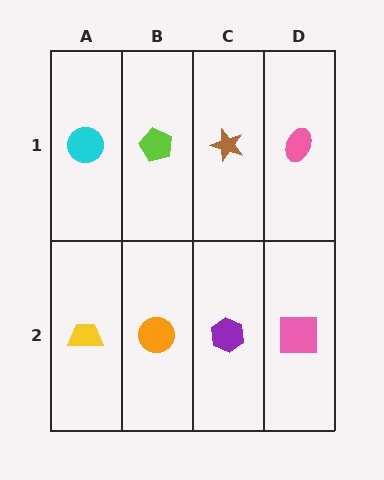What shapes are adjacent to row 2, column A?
A cyan circle (row 1, column A), an orange circle (row 2, column B).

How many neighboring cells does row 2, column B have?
3.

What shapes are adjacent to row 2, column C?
A brown star (row 1, column C), an orange circle (row 2, column B), a pink square (row 2, column D).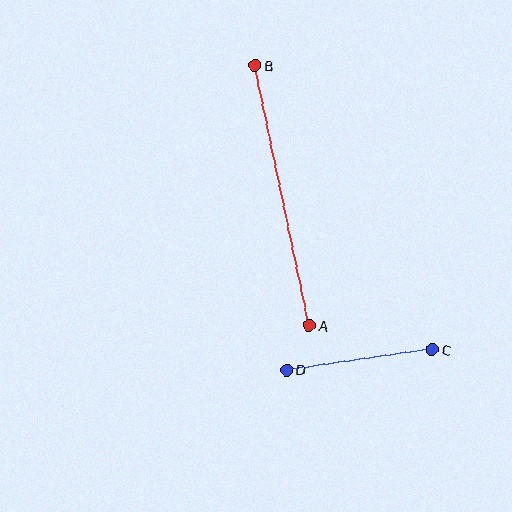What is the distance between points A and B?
The distance is approximately 266 pixels.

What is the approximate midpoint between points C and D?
The midpoint is at approximately (360, 360) pixels.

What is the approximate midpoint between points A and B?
The midpoint is at approximately (282, 196) pixels.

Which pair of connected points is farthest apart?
Points A and B are farthest apart.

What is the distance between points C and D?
The distance is approximately 147 pixels.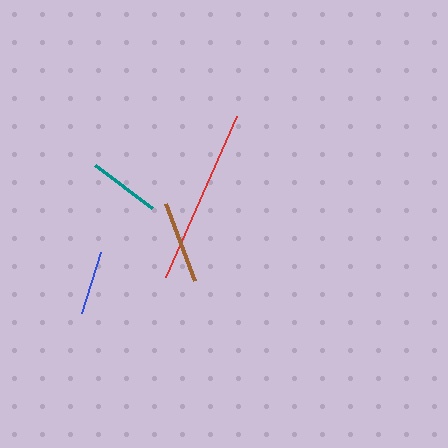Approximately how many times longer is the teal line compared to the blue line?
The teal line is approximately 1.1 times the length of the blue line.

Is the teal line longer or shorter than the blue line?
The teal line is longer than the blue line.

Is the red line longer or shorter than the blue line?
The red line is longer than the blue line.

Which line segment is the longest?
The red line is the longest at approximately 176 pixels.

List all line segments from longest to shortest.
From longest to shortest: red, brown, teal, blue.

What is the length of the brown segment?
The brown segment is approximately 82 pixels long.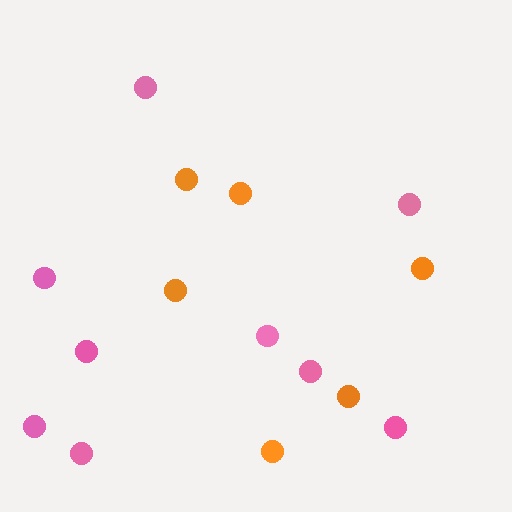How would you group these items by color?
There are 2 groups: one group of orange circles (6) and one group of pink circles (9).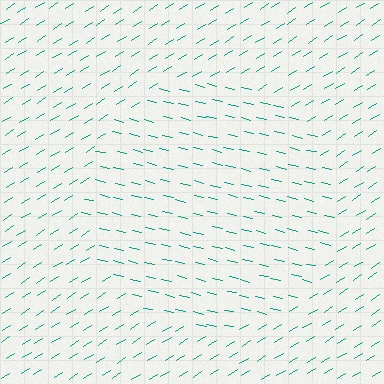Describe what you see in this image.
The image is filled with small teal line segments. A circle region in the image has lines oriented differently from the surrounding lines, creating a visible texture boundary.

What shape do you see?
I see a circle.